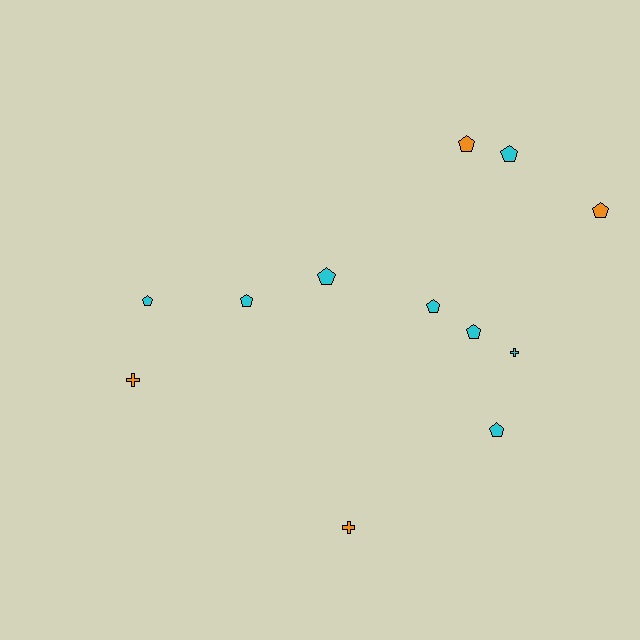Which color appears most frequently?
Cyan, with 8 objects.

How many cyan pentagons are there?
There are 7 cyan pentagons.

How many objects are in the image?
There are 12 objects.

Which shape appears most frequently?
Pentagon, with 9 objects.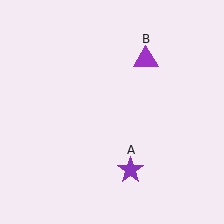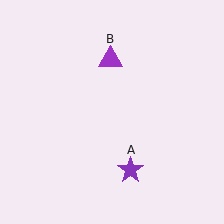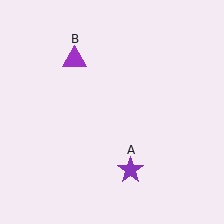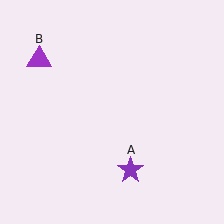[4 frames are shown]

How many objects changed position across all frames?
1 object changed position: purple triangle (object B).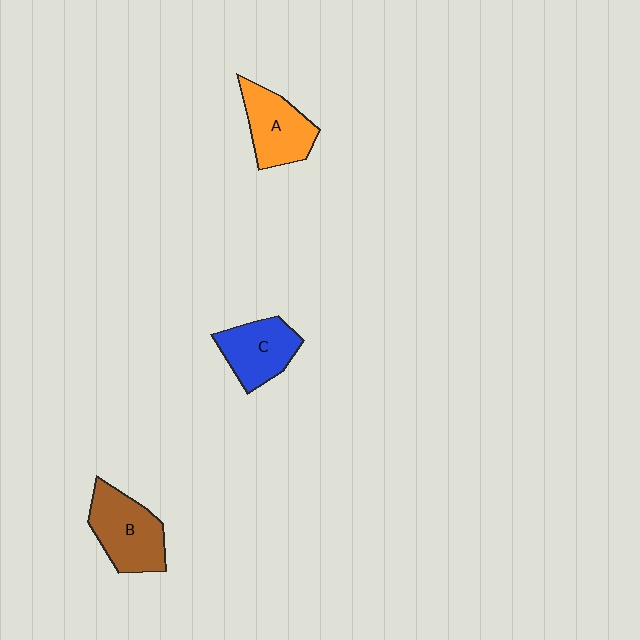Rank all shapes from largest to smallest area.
From largest to smallest: B (brown), A (orange), C (blue).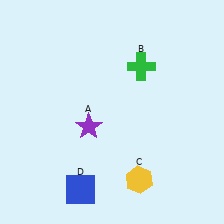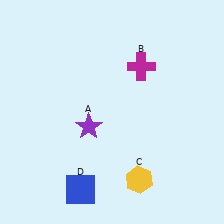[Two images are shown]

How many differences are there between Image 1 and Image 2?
There is 1 difference between the two images.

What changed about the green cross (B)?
In Image 1, B is green. In Image 2, it changed to magenta.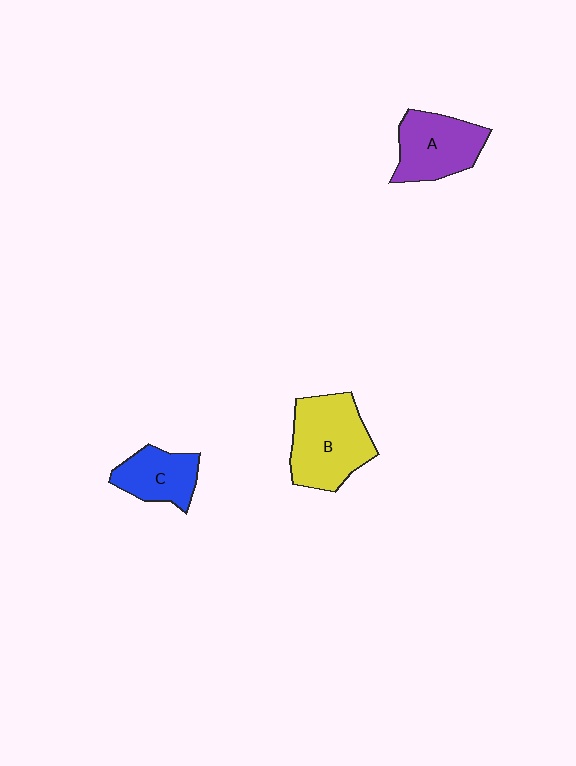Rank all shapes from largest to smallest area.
From largest to smallest: B (yellow), A (purple), C (blue).